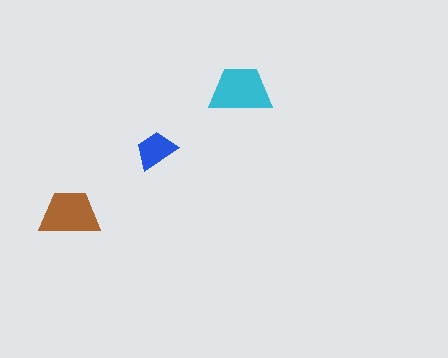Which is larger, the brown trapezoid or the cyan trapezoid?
The cyan one.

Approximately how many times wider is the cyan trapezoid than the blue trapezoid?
About 1.5 times wider.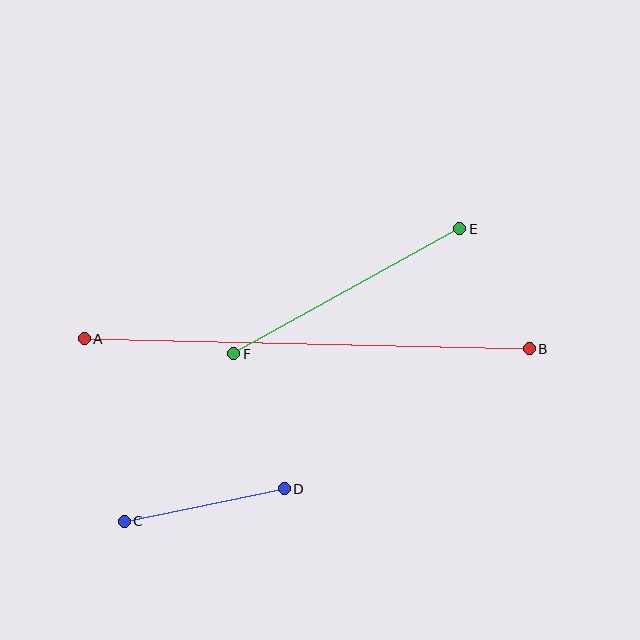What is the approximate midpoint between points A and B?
The midpoint is at approximately (307, 344) pixels.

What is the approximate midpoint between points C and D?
The midpoint is at approximately (204, 505) pixels.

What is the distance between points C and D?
The distance is approximately 163 pixels.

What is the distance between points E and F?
The distance is approximately 258 pixels.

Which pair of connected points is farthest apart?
Points A and B are farthest apart.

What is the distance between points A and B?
The distance is approximately 445 pixels.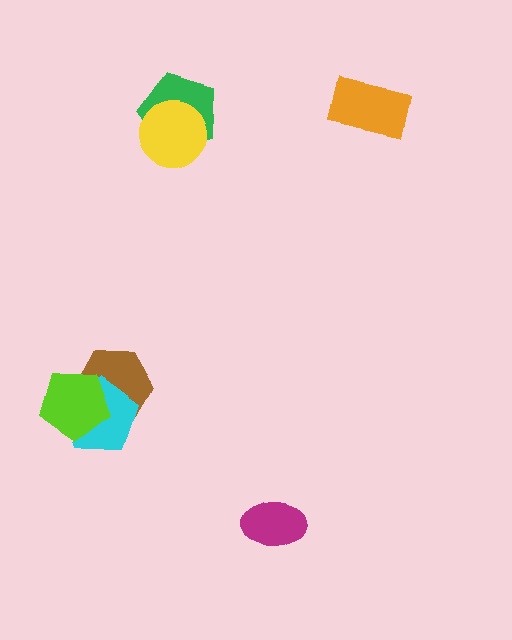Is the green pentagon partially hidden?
Yes, it is partially covered by another shape.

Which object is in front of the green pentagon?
The yellow circle is in front of the green pentagon.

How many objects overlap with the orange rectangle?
0 objects overlap with the orange rectangle.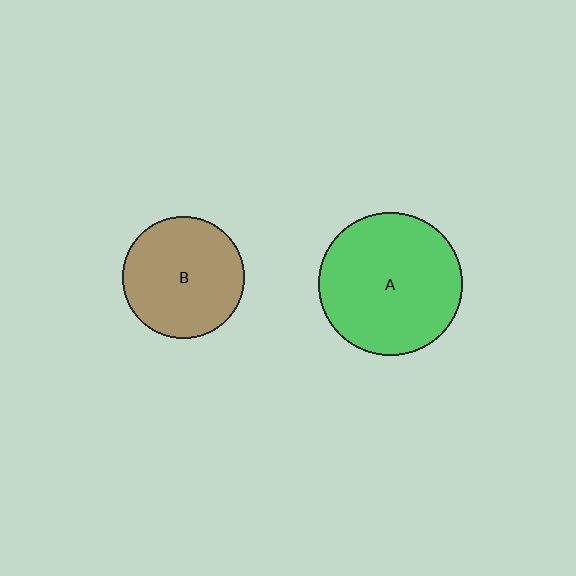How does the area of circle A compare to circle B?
Approximately 1.4 times.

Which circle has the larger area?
Circle A (green).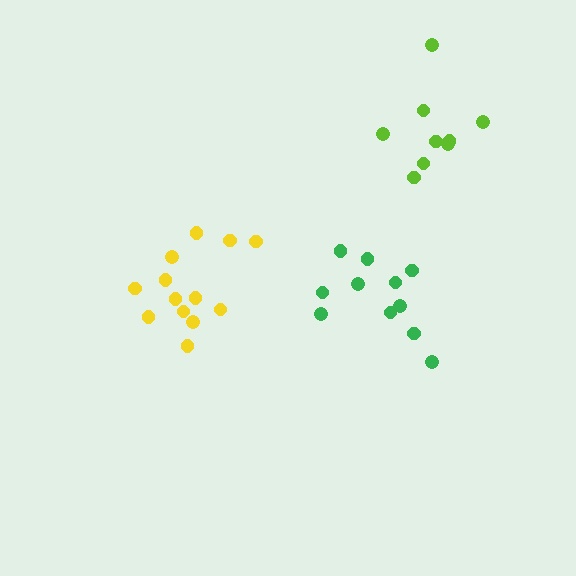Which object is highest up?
The lime cluster is topmost.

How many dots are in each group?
Group 1: 11 dots, Group 2: 9 dots, Group 3: 13 dots (33 total).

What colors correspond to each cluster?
The clusters are colored: green, lime, yellow.